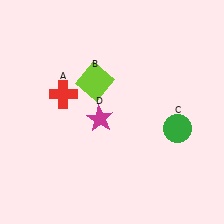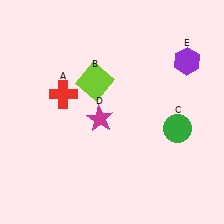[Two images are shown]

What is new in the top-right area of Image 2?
A purple hexagon (E) was added in the top-right area of Image 2.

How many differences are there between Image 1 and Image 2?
There is 1 difference between the two images.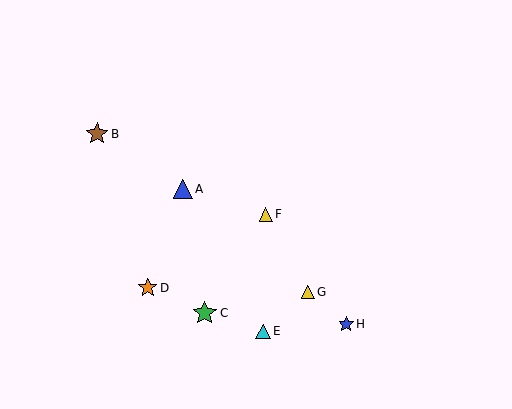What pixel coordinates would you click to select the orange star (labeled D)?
Click at (148, 288) to select the orange star D.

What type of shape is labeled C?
Shape C is a green star.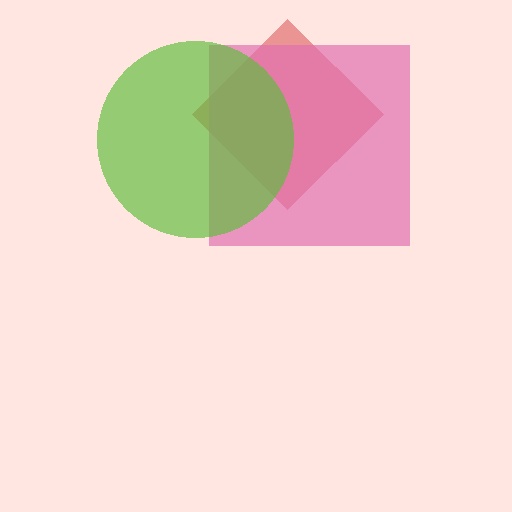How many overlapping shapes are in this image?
There are 3 overlapping shapes in the image.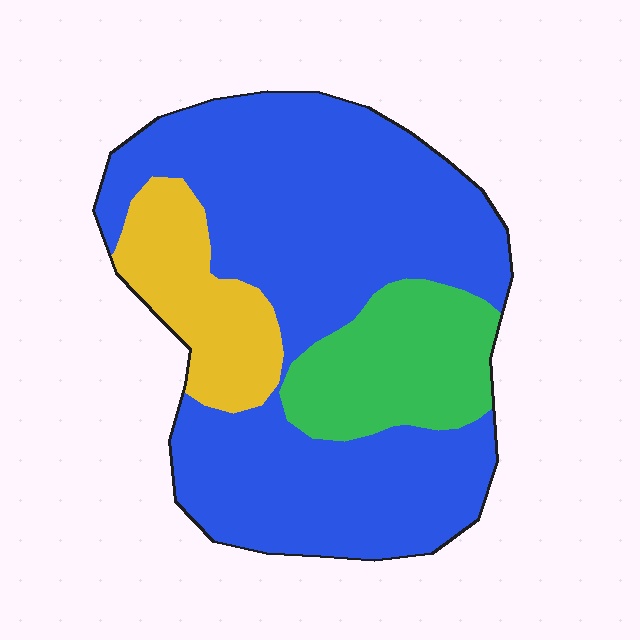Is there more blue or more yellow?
Blue.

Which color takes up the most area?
Blue, at roughly 70%.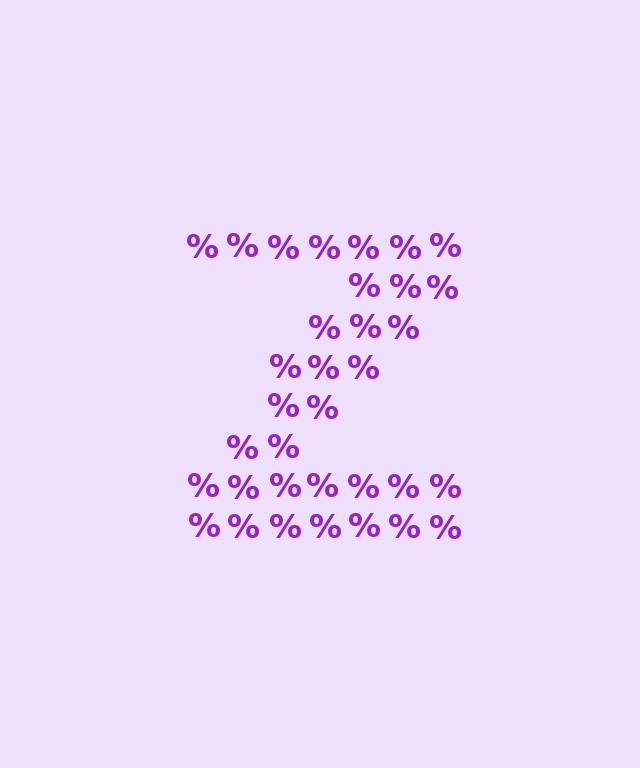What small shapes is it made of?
It is made of small percent signs.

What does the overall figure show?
The overall figure shows the letter Z.